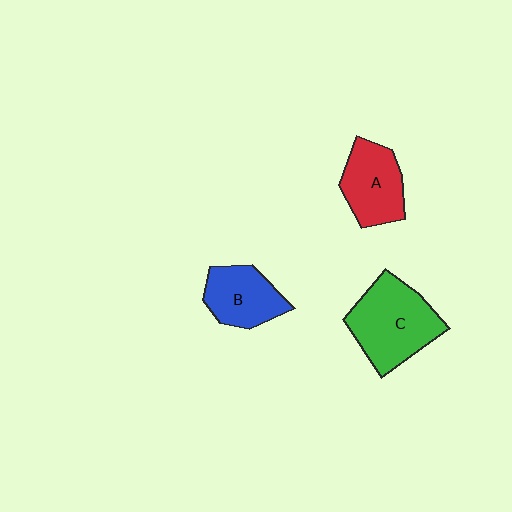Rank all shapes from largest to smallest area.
From largest to smallest: C (green), A (red), B (blue).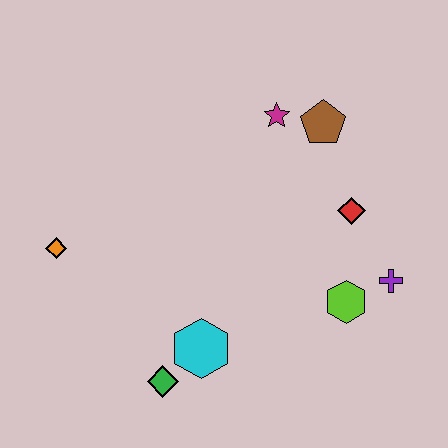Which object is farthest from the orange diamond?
The purple cross is farthest from the orange diamond.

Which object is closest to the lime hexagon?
The purple cross is closest to the lime hexagon.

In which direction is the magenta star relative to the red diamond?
The magenta star is above the red diamond.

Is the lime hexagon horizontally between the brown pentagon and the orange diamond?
No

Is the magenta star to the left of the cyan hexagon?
No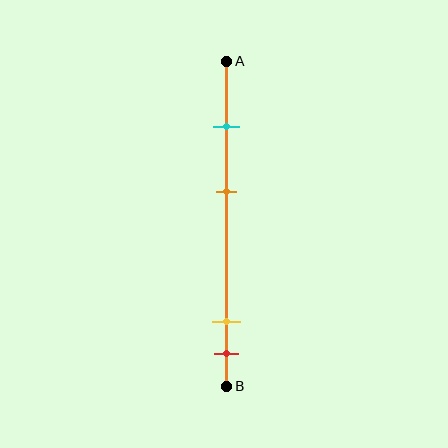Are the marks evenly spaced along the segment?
No, the marks are not evenly spaced.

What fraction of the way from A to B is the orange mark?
The orange mark is approximately 40% (0.4) of the way from A to B.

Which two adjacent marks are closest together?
The yellow and red marks are the closest adjacent pair.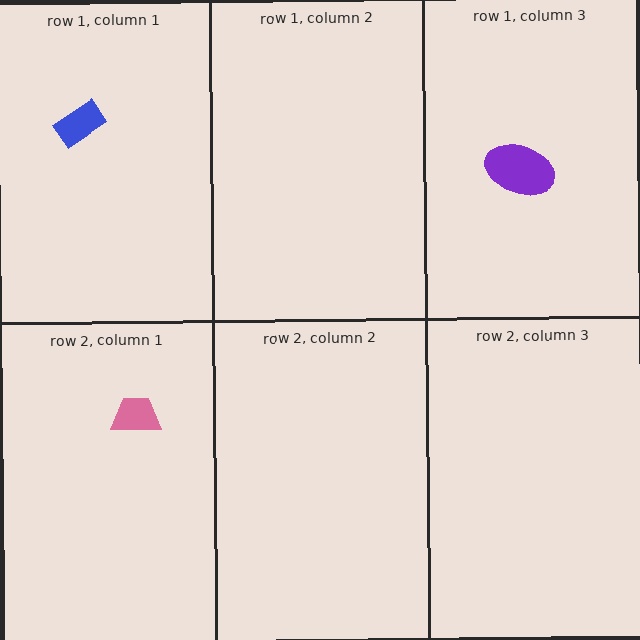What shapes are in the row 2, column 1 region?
The pink trapezoid.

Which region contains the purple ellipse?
The row 1, column 3 region.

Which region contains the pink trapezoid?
The row 2, column 1 region.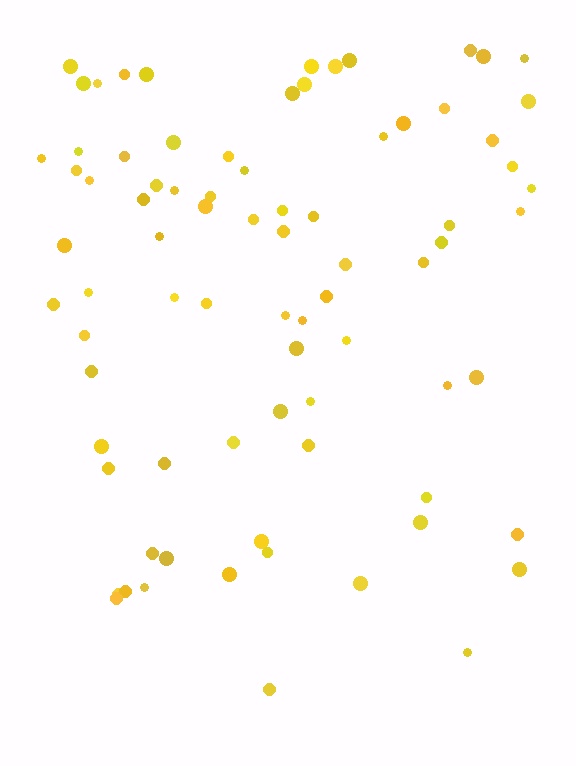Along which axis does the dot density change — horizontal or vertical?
Vertical.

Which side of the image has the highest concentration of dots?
The top.